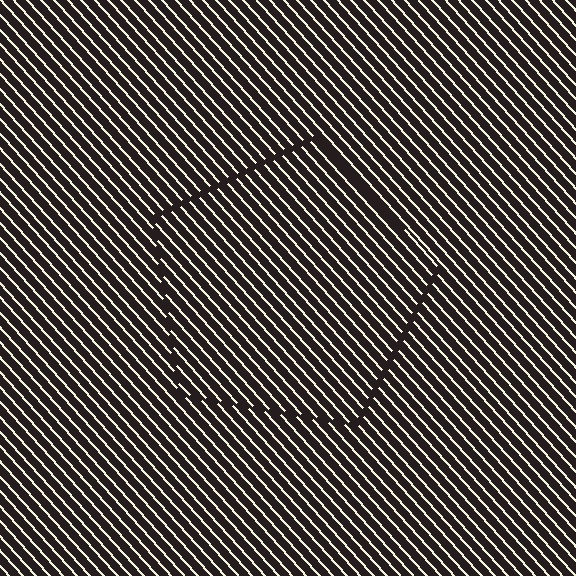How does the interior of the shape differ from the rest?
The interior of the shape contains the same grating, shifted by half a period — the contour is defined by the phase discontinuity where line-ends from the inner and outer gratings abut.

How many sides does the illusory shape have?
5 sides — the line-ends trace a pentagon.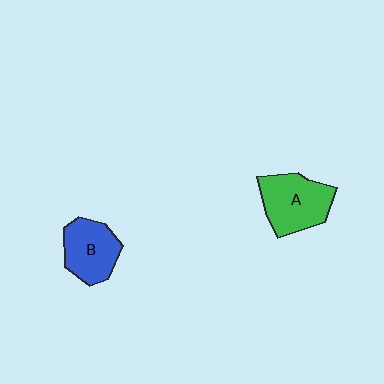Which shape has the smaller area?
Shape B (blue).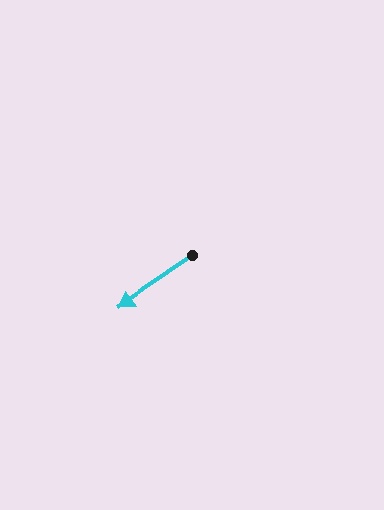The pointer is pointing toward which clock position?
Roughly 8 o'clock.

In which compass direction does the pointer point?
Southwest.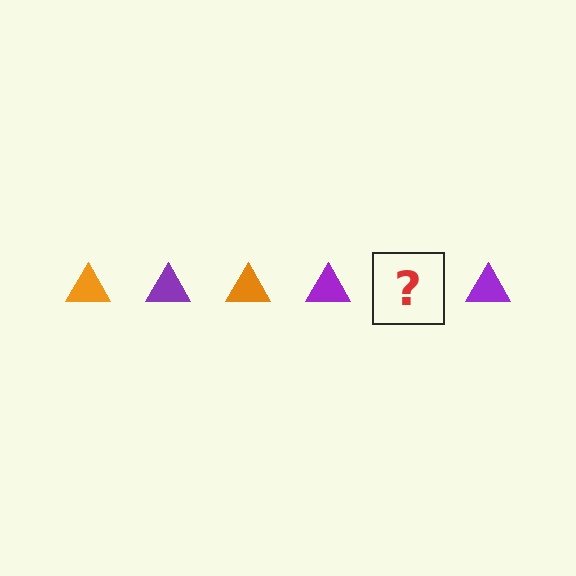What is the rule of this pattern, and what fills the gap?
The rule is that the pattern cycles through orange, purple triangles. The gap should be filled with an orange triangle.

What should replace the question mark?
The question mark should be replaced with an orange triangle.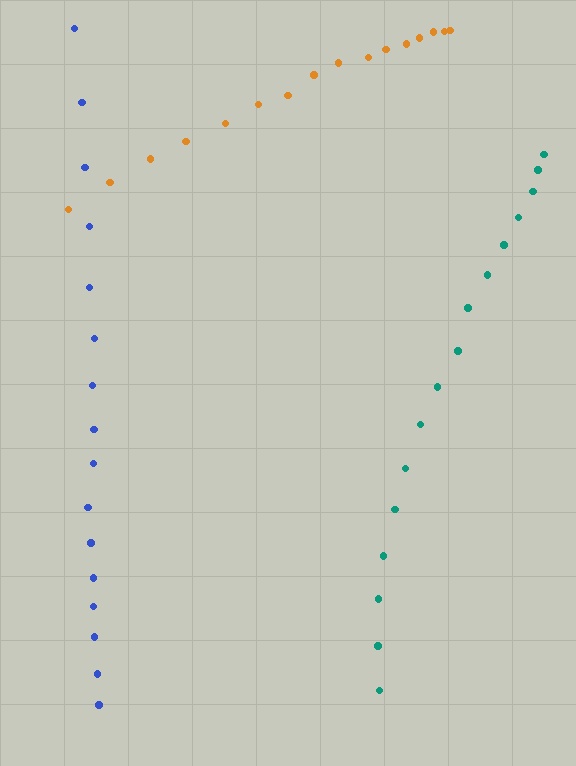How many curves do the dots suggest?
There are 3 distinct paths.